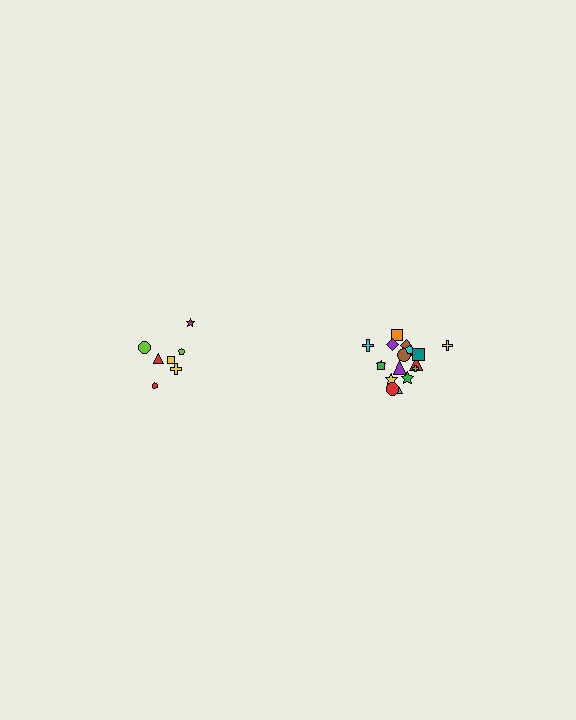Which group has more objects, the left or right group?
The right group.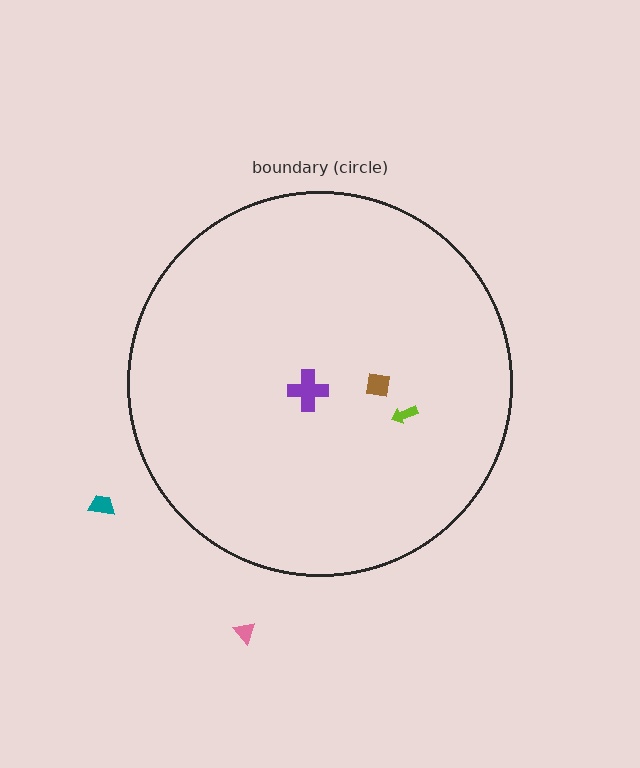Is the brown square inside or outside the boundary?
Inside.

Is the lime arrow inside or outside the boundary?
Inside.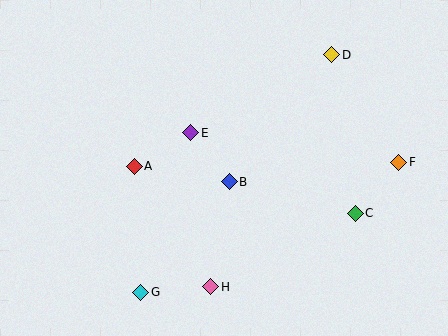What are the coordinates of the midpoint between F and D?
The midpoint between F and D is at (365, 109).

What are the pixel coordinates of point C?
Point C is at (355, 213).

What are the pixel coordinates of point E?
Point E is at (191, 133).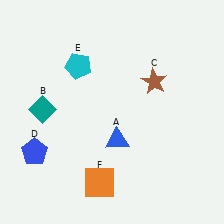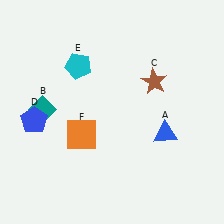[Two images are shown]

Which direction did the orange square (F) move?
The orange square (F) moved up.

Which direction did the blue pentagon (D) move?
The blue pentagon (D) moved up.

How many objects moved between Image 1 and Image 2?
3 objects moved between the two images.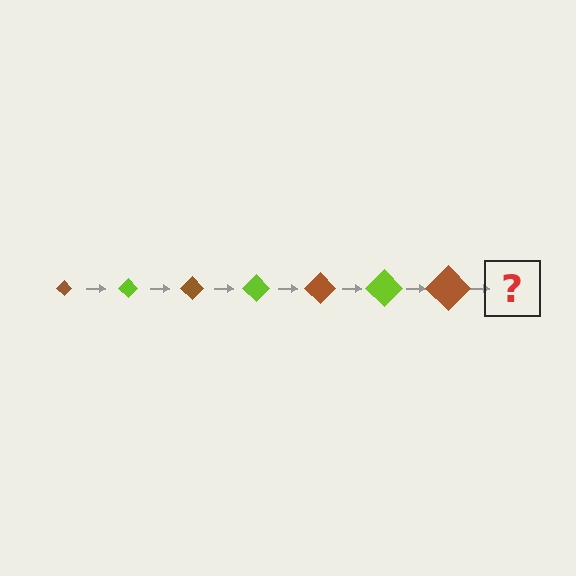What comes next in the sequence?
The next element should be a lime diamond, larger than the previous one.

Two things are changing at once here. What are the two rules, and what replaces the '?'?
The two rules are that the diamond grows larger each step and the color cycles through brown and lime. The '?' should be a lime diamond, larger than the previous one.